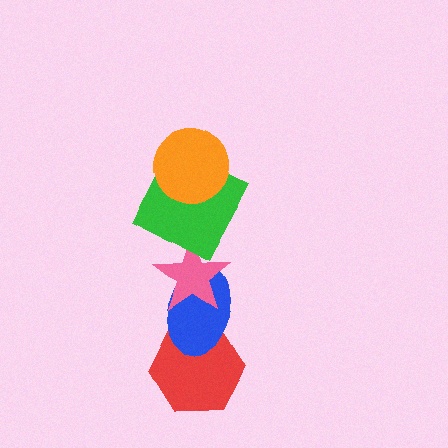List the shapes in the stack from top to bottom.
From top to bottom: the orange circle, the green square, the pink star, the blue ellipse, the red hexagon.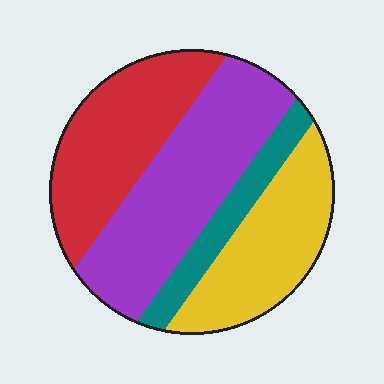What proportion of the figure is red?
Red takes up between a sixth and a third of the figure.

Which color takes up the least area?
Teal, at roughly 10%.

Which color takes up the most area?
Purple, at roughly 35%.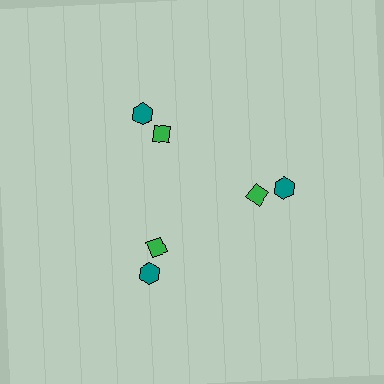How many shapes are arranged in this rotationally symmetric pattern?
There are 6 shapes, arranged in 3 groups of 2.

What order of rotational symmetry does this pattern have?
This pattern has 3-fold rotational symmetry.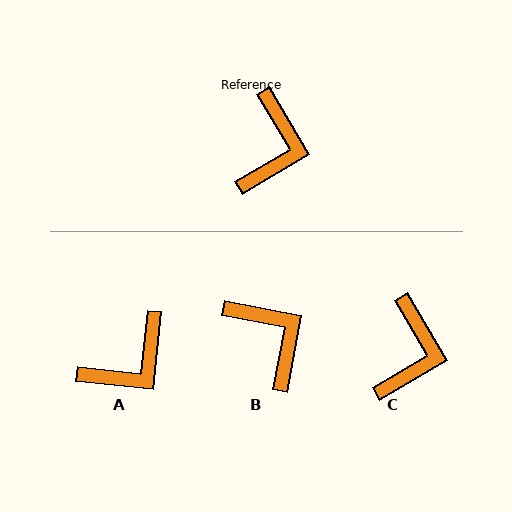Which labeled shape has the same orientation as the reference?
C.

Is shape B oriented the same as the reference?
No, it is off by about 49 degrees.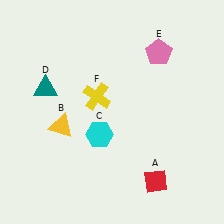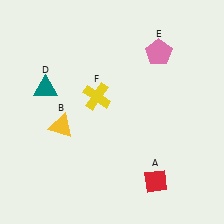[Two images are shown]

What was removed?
The cyan hexagon (C) was removed in Image 2.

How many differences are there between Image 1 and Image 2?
There is 1 difference between the two images.